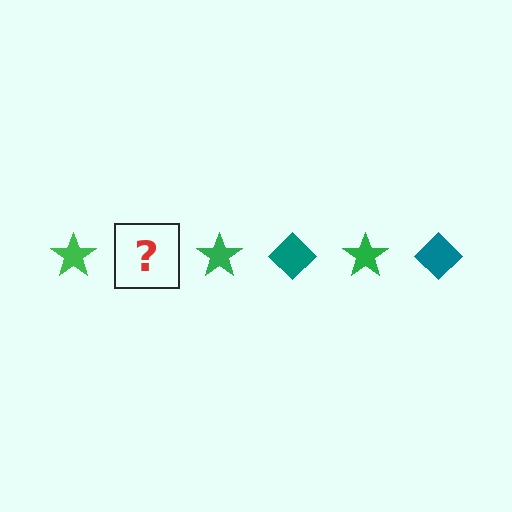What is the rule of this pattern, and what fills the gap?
The rule is that the pattern alternates between green star and teal diamond. The gap should be filled with a teal diamond.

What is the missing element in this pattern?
The missing element is a teal diamond.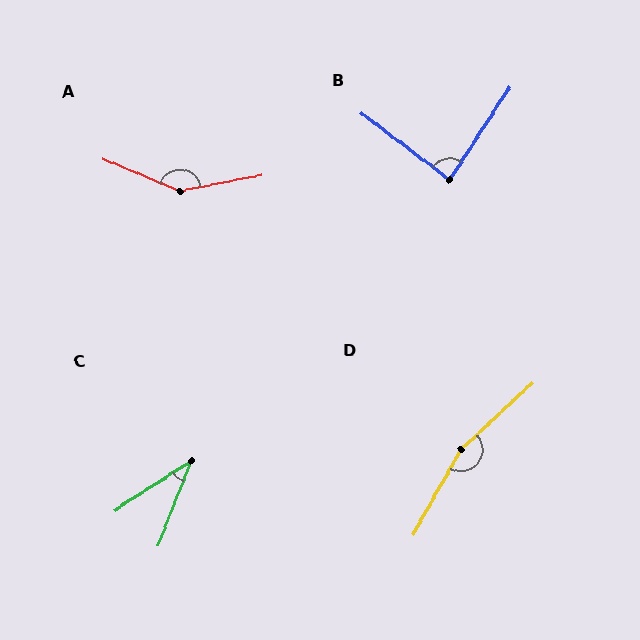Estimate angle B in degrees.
Approximately 86 degrees.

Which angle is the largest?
D, at approximately 163 degrees.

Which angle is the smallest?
C, at approximately 36 degrees.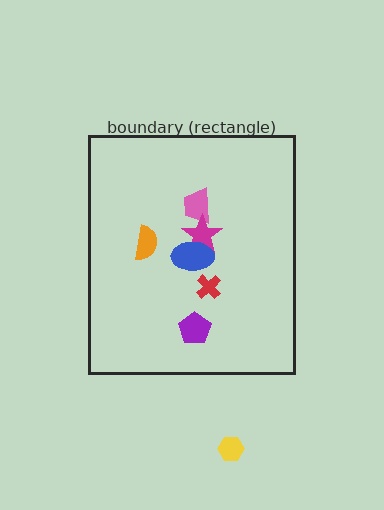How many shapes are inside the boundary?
6 inside, 1 outside.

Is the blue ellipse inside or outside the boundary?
Inside.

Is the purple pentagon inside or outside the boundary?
Inside.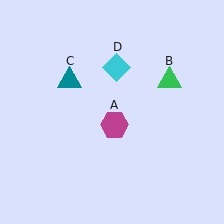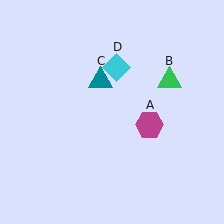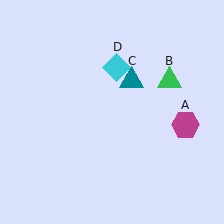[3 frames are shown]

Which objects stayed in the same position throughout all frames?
Green triangle (object B) and cyan diamond (object D) remained stationary.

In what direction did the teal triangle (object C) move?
The teal triangle (object C) moved right.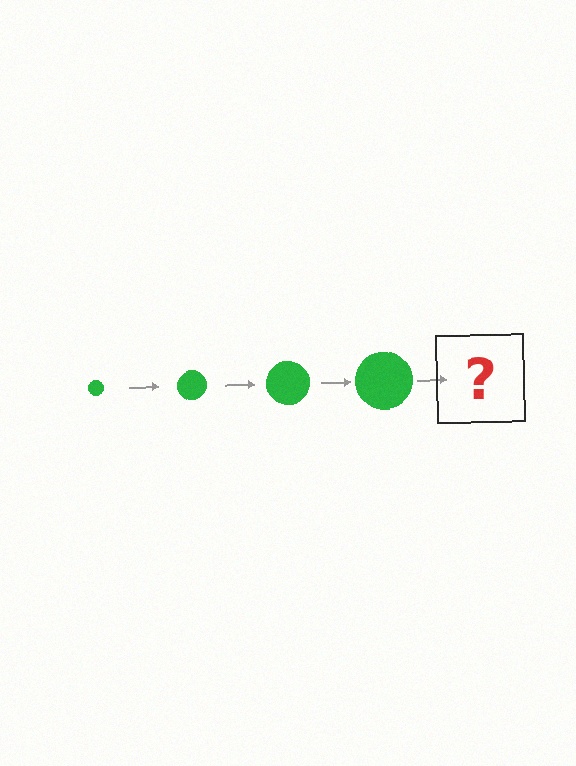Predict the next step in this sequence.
The next step is a green circle, larger than the previous one.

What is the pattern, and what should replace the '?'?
The pattern is that the circle gets progressively larger each step. The '?' should be a green circle, larger than the previous one.